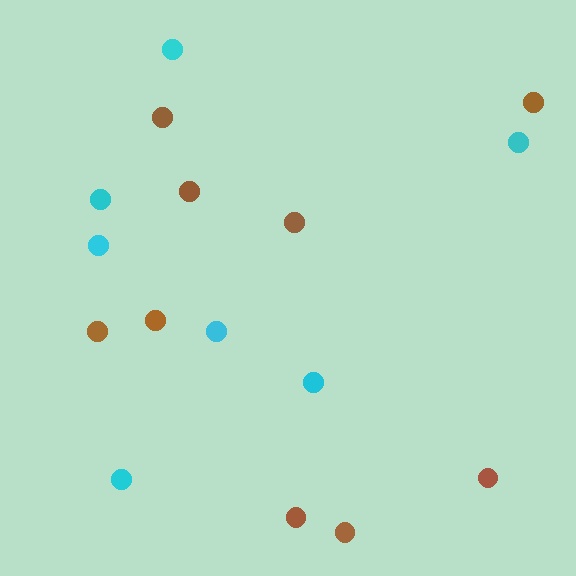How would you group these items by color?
There are 2 groups: one group of cyan circles (7) and one group of brown circles (9).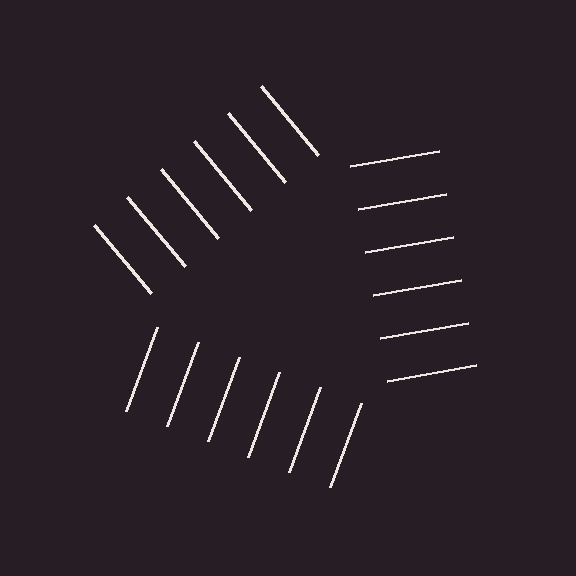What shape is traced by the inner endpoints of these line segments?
An illusory triangle — the line segments terminate on its edges but no continuous stroke is drawn.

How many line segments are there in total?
18 — 6 along each of the 3 edges.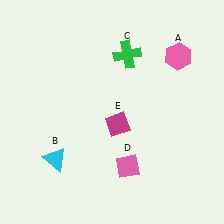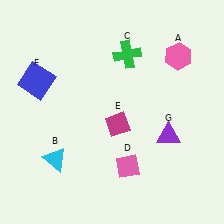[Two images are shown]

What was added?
A blue square (F), a purple triangle (G) were added in Image 2.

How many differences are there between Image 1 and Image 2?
There are 2 differences between the two images.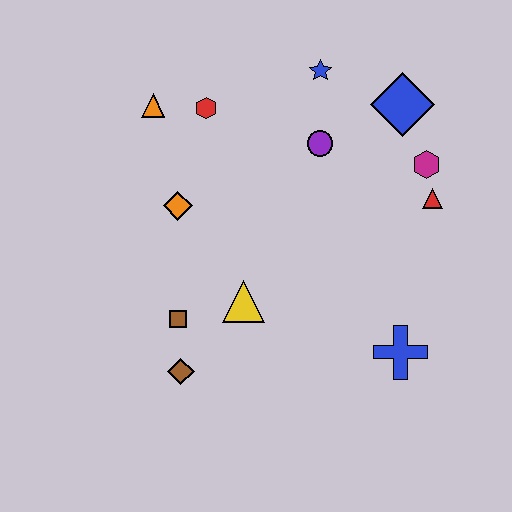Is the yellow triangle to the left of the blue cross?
Yes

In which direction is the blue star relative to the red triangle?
The blue star is above the red triangle.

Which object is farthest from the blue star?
The brown diamond is farthest from the blue star.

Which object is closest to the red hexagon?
The orange triangle is closest to the red hexagon.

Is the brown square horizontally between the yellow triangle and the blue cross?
No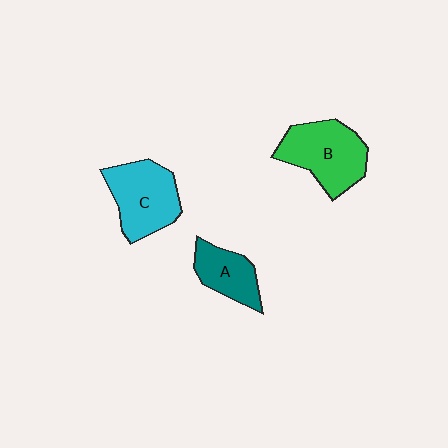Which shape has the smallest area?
Shape A (teal).